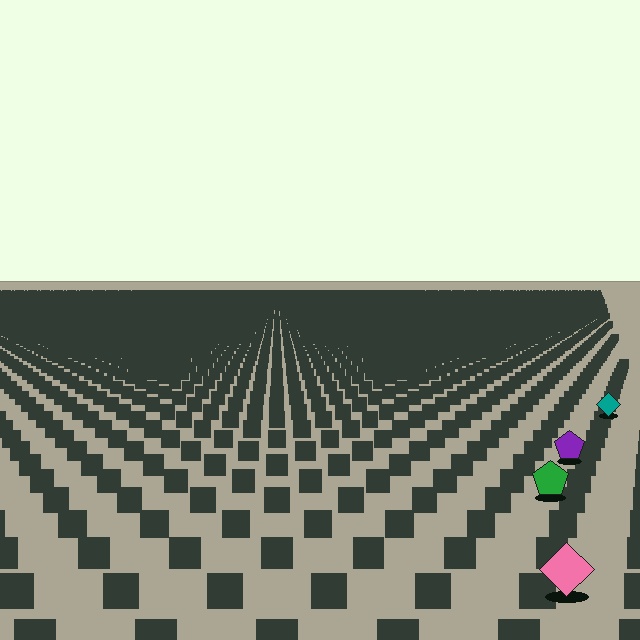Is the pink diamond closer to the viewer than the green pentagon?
Yes. The pink diamond is closer — you can tell from the texture gradient: the ground texture is coarser near it.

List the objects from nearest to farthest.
From nearest to farthest: the pink diamond, the green pentagon, the purple pentagon, the teal diamond.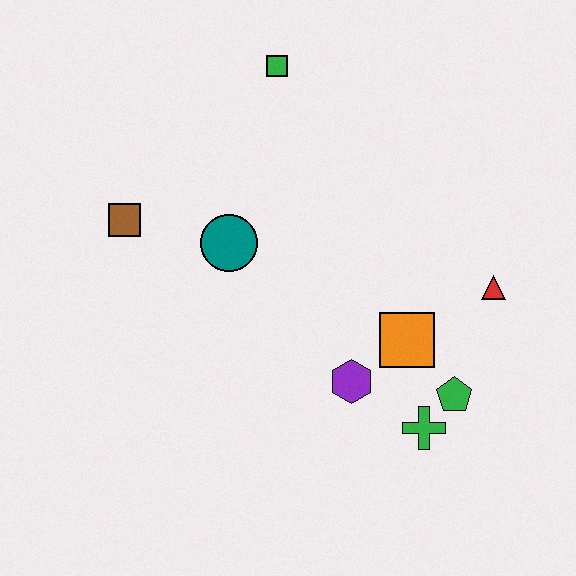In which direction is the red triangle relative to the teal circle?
The red triangle is to the right of the teal circle.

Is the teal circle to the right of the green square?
No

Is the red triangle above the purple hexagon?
Yes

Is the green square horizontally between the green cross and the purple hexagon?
No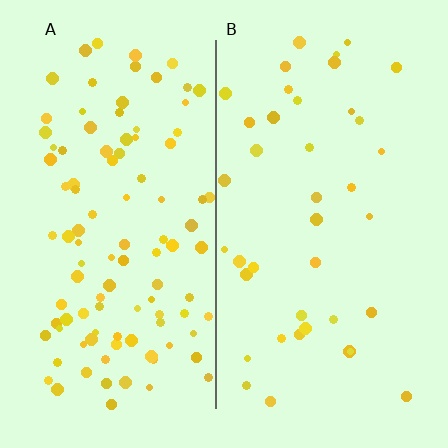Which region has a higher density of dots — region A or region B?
A (the left).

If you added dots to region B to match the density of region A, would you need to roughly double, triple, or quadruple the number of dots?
Approximately triple.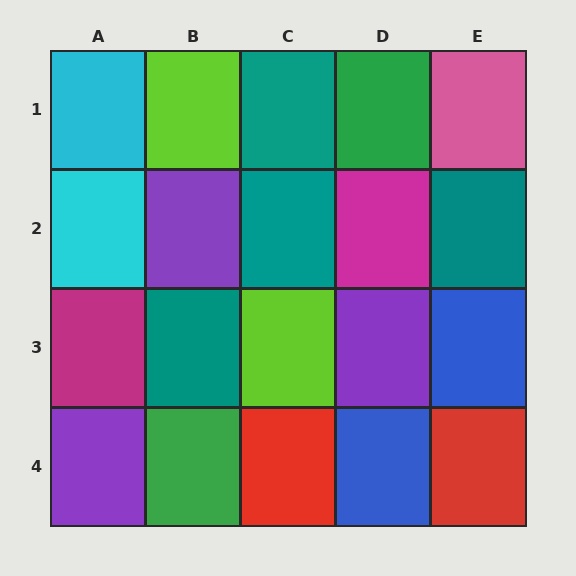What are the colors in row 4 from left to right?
Purple, green, red, blue, red.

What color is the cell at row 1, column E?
Pink.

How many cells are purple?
3 cells are purple.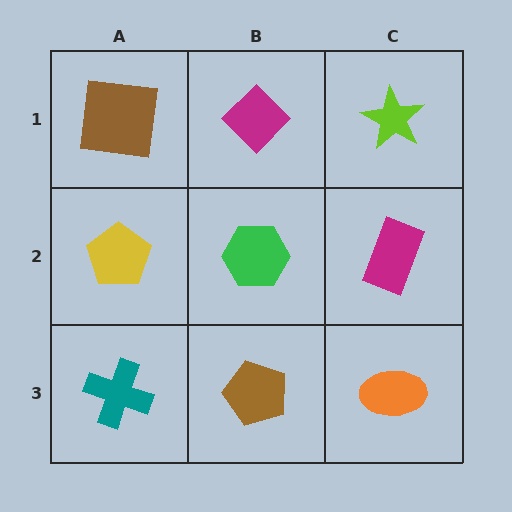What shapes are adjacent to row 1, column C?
A magenta rectangle (row 2, column C), a magenta diamond (row 1, column B).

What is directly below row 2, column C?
An orange ellipse.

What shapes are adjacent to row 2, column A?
A brown square (row 1, column A), a teal cross (row 3, column A), a green hexagon (row 2, column B).